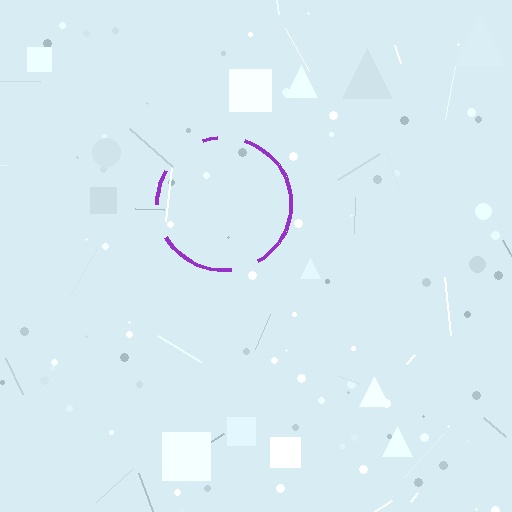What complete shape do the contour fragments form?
The contour fragments form a circle.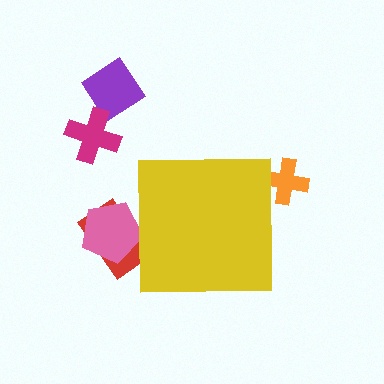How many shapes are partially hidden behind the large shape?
3 shapes are partially hidden.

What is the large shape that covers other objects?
A yellow square.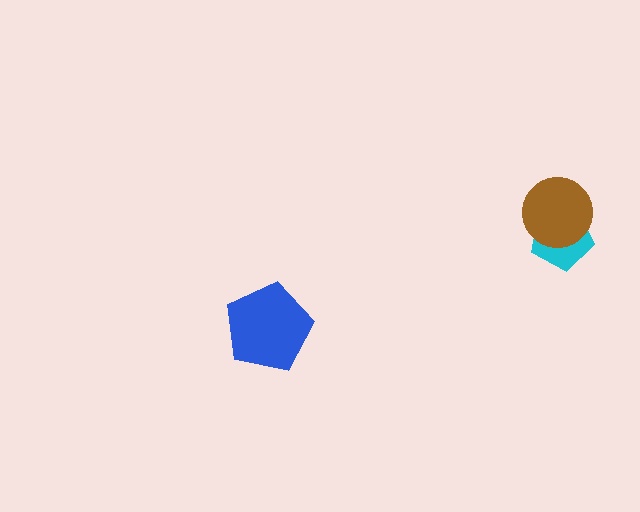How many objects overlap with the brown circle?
1 object overlaps with the brown circle.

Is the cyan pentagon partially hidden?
Yes, it is partially covered by another shape.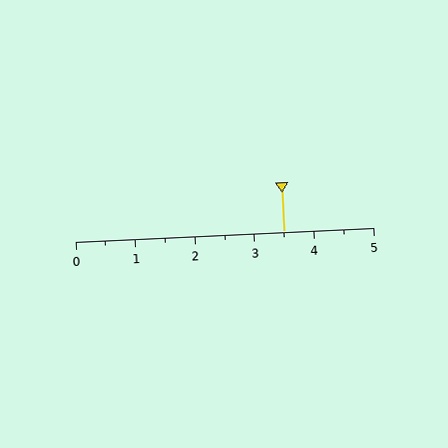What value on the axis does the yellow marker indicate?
The marker indicates approximately 3.5.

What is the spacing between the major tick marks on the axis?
The major ticks are spaced 1 apart.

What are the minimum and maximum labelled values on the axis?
The axis runs from 0 to 5.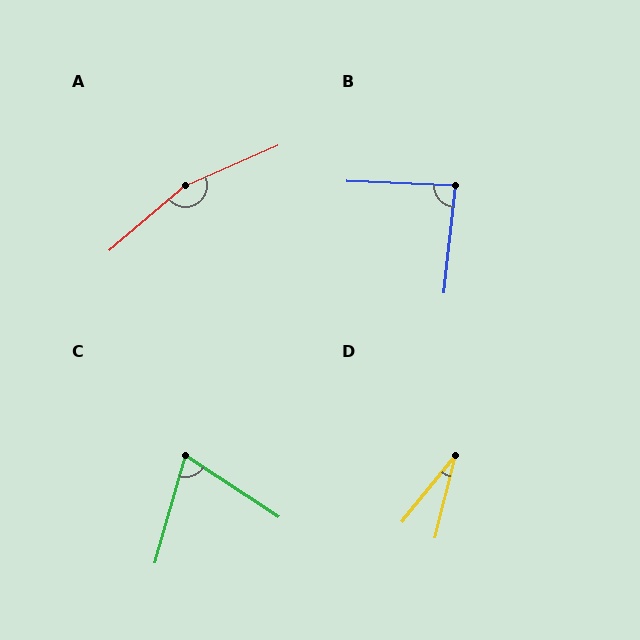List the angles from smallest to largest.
D (25°), C (73°), B (86°), A (163°).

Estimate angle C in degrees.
Approximately 73 degrees.